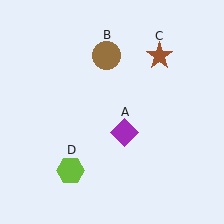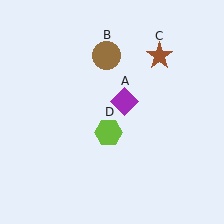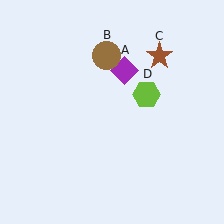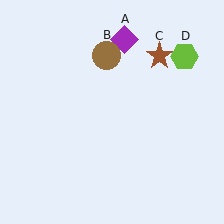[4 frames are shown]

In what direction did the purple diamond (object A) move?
The purple diamond (object A) moved up.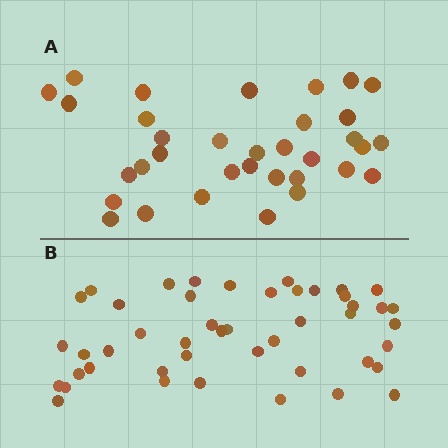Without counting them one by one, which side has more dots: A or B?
Region B (the bottom region) has more dots.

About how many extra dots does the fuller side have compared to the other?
Region B has roughly 12 or so more dots than region A.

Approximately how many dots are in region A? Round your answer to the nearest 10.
About 30 dots. (The exact count is 34, which rounds to 30.)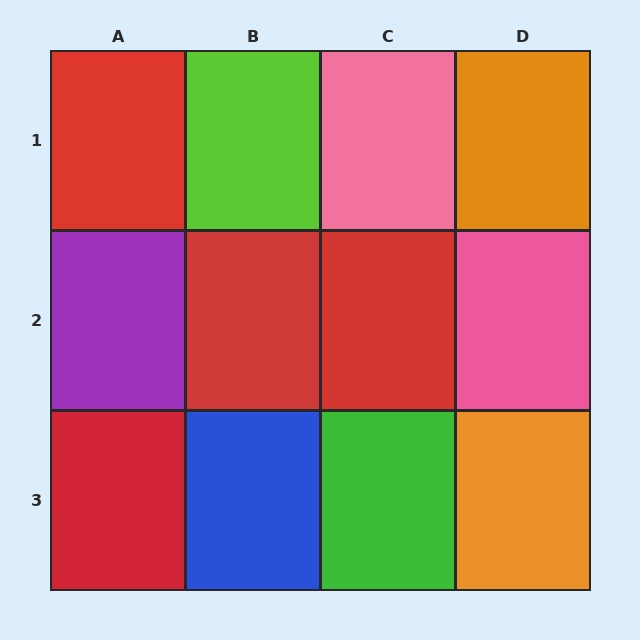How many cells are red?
4 cells are red.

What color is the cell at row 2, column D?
Pink.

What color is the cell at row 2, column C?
Red.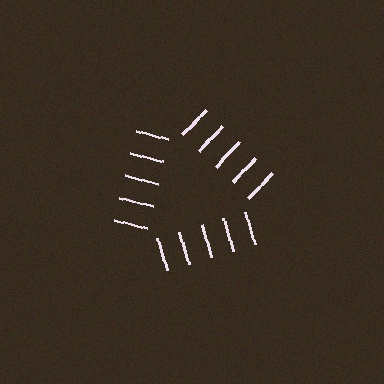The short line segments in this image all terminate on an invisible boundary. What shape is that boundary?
An illusory triangle — the line segments terminate on its edges but no continuous stroke is drawn.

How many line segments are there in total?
15 — 5 along each of the 3 edges.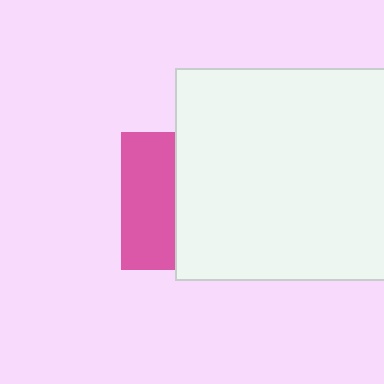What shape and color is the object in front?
The object in front is a white square.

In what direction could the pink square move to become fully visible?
The pink square could move left. That would shift it out from behind the white square entirely.